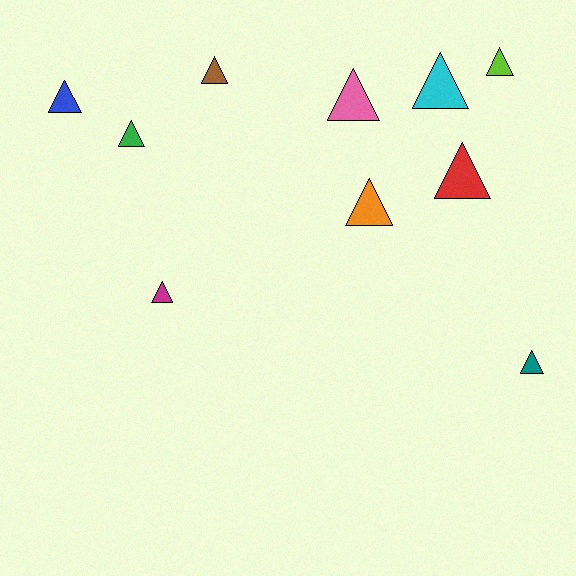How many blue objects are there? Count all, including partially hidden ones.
There is 1 blue object.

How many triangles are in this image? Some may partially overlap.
There are 10 triangles.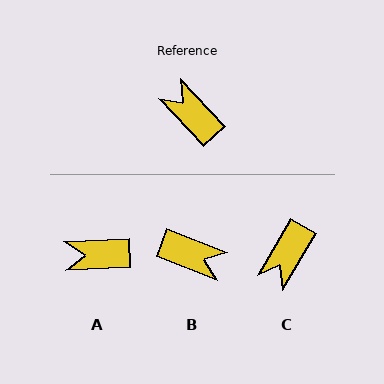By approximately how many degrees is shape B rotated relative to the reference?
Approximately 155 degrees clockwise.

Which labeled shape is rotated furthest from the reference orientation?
B, about 155 degrees away.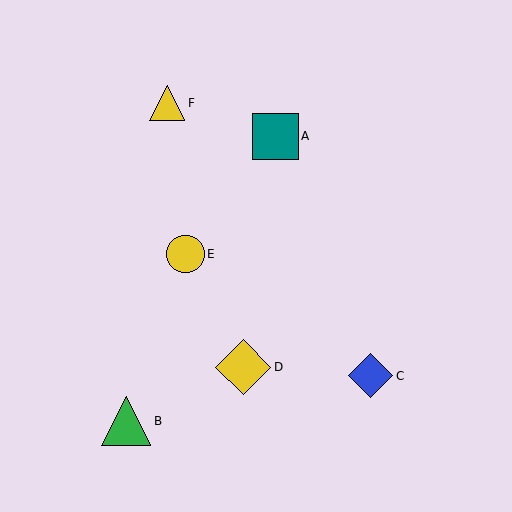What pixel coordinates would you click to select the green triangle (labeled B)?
Click at (126, 421) to select the green triangle B.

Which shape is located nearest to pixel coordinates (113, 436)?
The green triangle (labeled B) at (126, 421) is nearest to that location.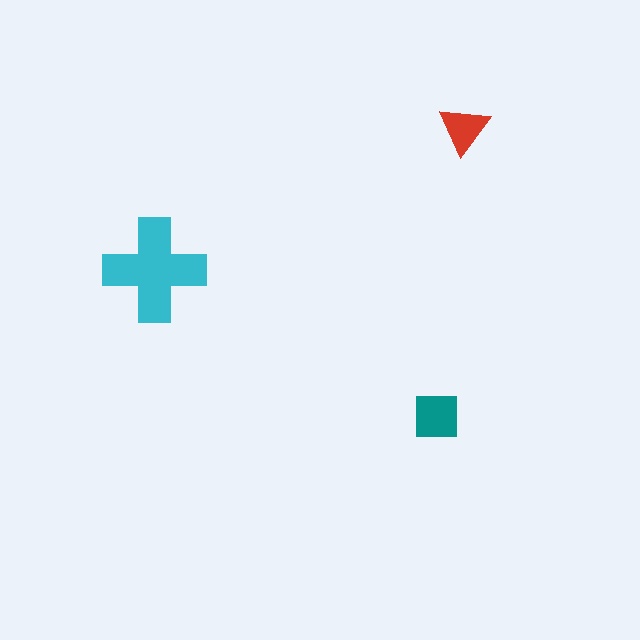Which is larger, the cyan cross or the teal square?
The cyan cross.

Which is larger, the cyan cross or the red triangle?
The cyan cross.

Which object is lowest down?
The teal square is bottommost.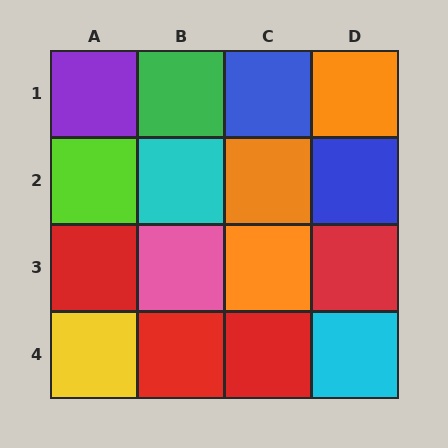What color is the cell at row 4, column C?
Red.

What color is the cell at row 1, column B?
Green.